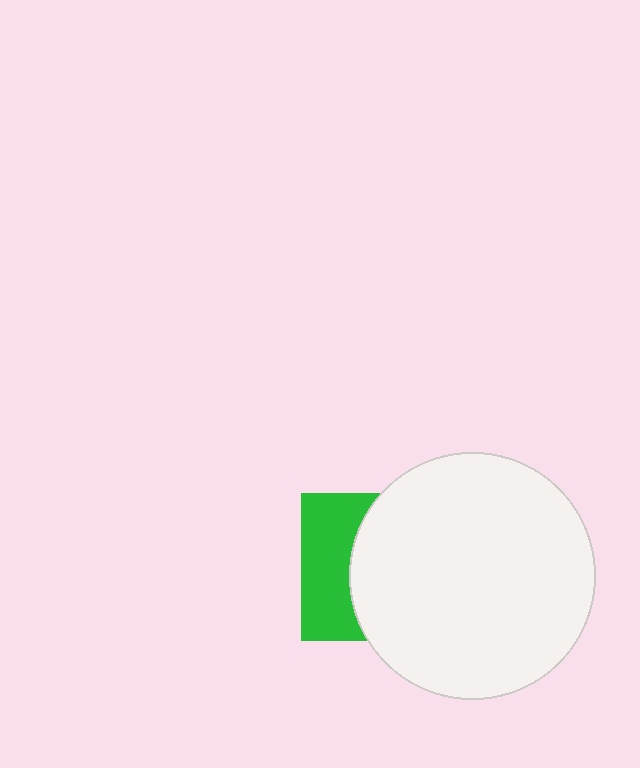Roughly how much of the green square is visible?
A small part of it is visible (roughly 38%).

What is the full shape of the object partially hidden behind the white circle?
The partially hidden object is a green square.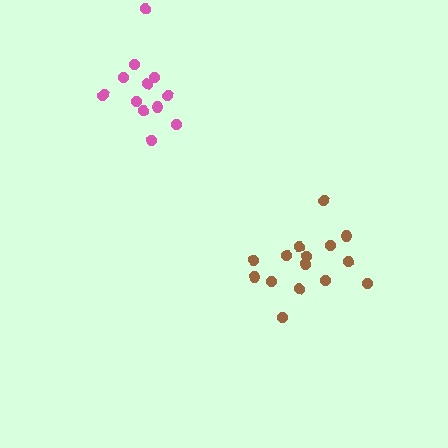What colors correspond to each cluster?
The clusters are colored: brown, pink.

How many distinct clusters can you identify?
There are 2 distinct clusters.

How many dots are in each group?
Group 1: 15 dots, Group 2: 13 dots (28 total).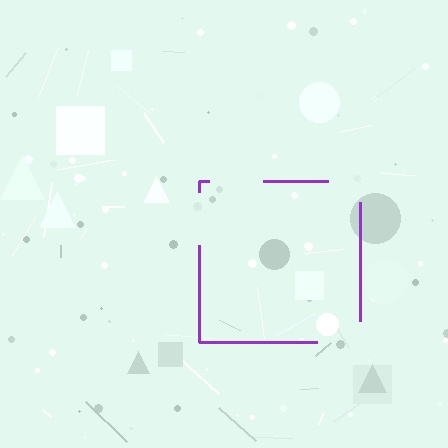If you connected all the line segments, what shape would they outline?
They would outline a square.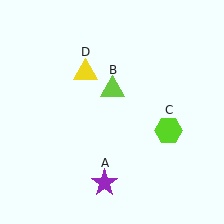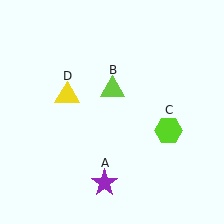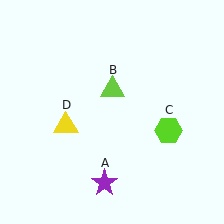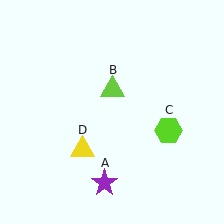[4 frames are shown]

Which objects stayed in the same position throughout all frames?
Purple star (object A) and lime triangle (object B) and lime hexagon (object C) remained stationary.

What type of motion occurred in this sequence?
The yellow triangle (object D) rotated counterclockwise around the center of the scene.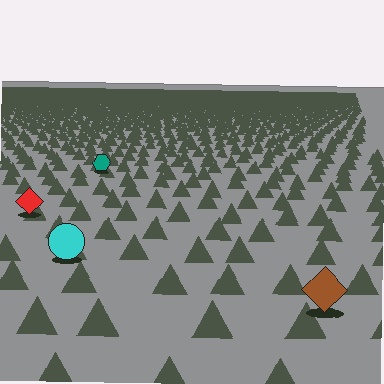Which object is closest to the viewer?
The brown diamond is closest. The texture marks near it are larger and more spread out.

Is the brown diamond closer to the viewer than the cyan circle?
Yes. The brown diamond is closer — you can tell from the texture gradient: the ground texture is coarser near it.